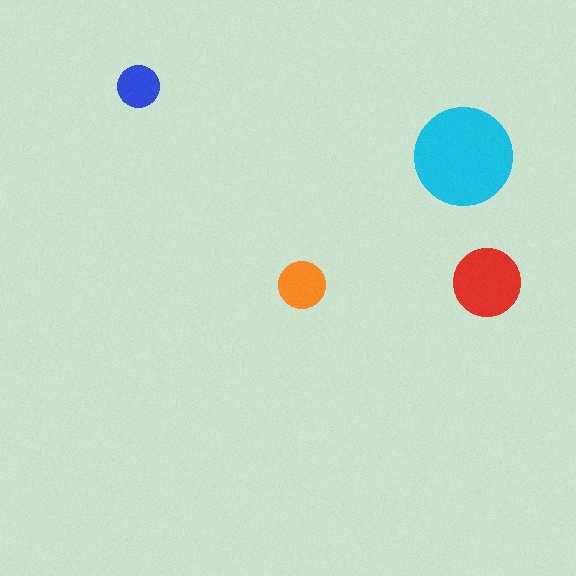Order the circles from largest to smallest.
the cyan one, the red one, the orange one, the blue one.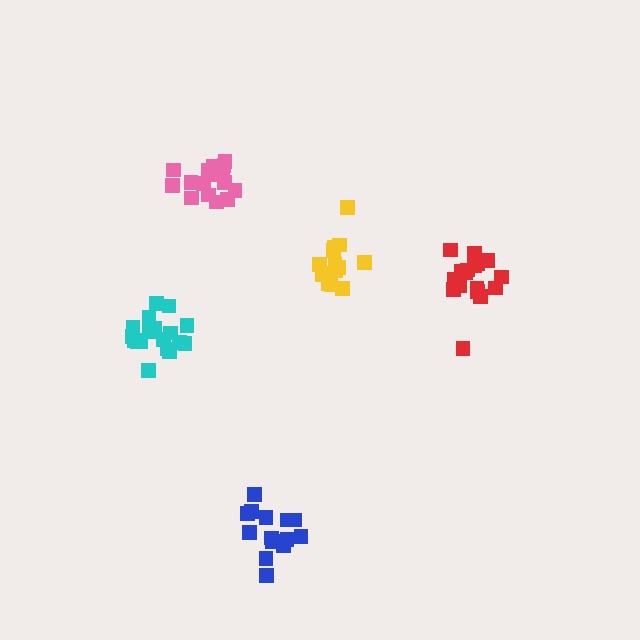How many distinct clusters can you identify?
There are 5 distinct clusters.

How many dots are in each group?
Group 1: 18 dots, Group 2: 17 dots, Group 3: 15 dots, Group 4: 14 dots, Group 5: 16 dots (80 total).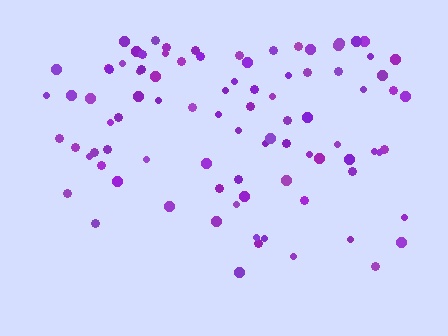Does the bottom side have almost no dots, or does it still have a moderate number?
Still a moderate number, just noticeably fewer than the top.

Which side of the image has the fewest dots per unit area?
The bottom.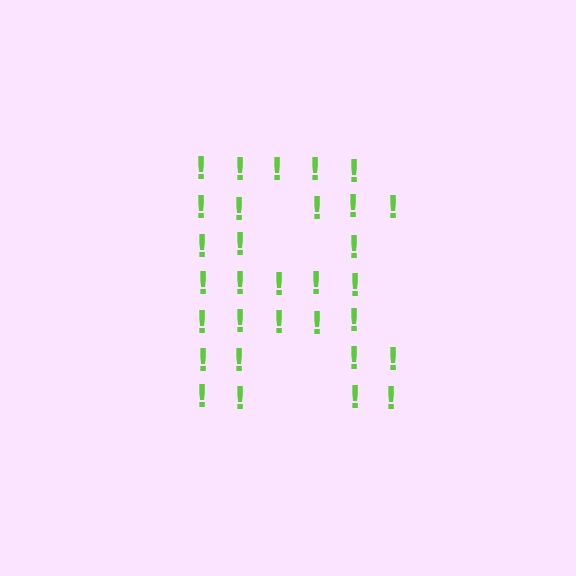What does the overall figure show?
The overall figure shows the letter R.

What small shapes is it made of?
It is made of small exclamation marks.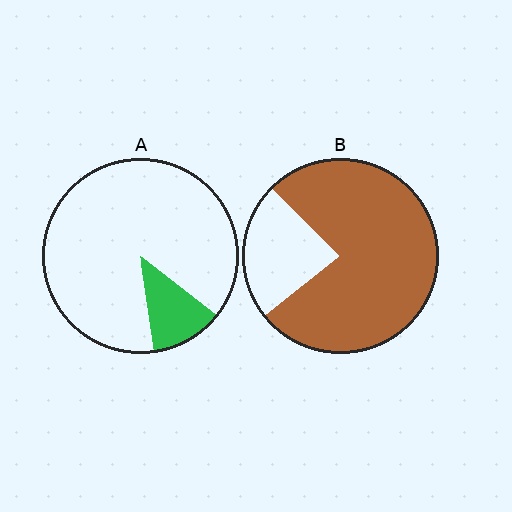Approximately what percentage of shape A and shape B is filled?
A is approximately 10% and B is approximately 75%.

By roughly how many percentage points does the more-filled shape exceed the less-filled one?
By roughly 65 percentage points (B over A).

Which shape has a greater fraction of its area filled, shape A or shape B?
Shape B.